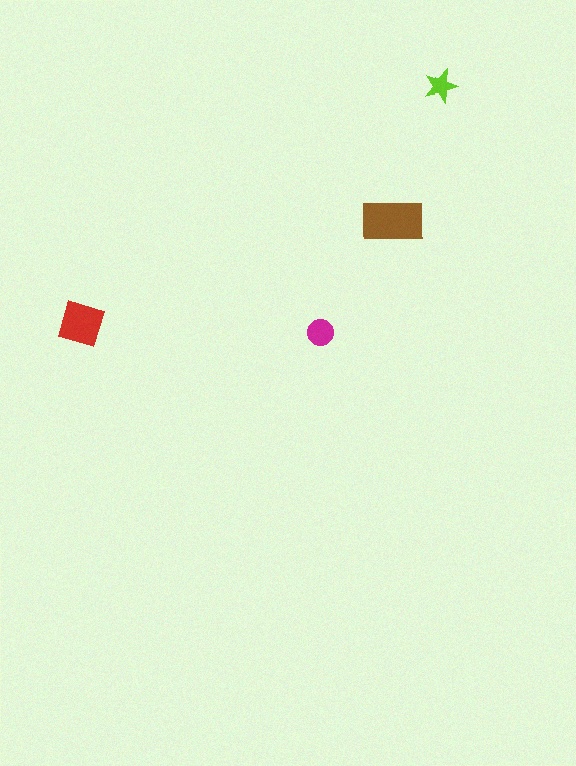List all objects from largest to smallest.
The brown rectangle, the red diamond, the magenta circle, the lime star.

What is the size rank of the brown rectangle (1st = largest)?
1st.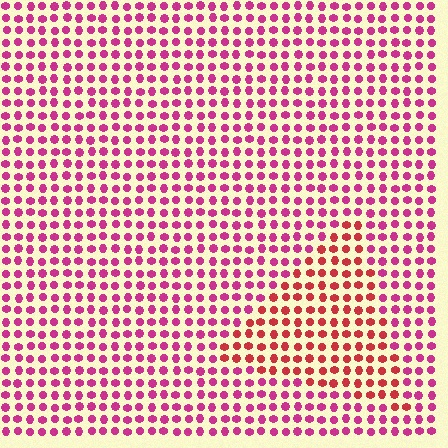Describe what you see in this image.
The image is filled with small magenta elements in a uniform arrangement. A triangle-shaped region is visible where the elements are tinted to a slightly different hue, forming a subtle color boundary.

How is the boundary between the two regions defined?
The boundary is defined purely by a slight shift in hue (about 32 degrees). Spacing, size, and orientation are identical on both sides.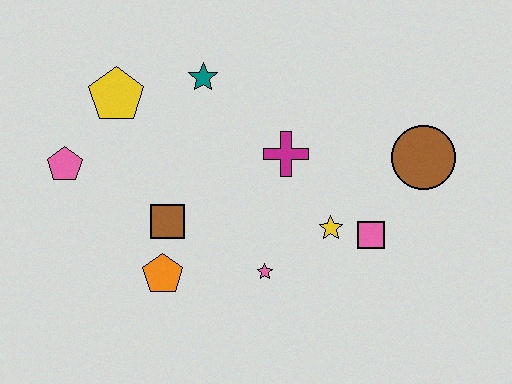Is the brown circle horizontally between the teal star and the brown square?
No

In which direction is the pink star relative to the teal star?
The pink star is below the teal star.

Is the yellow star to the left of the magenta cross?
No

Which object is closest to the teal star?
The yellow pentagon is closest to the teal star.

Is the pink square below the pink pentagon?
Yes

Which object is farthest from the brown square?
The brown circle is farthest from the brown square.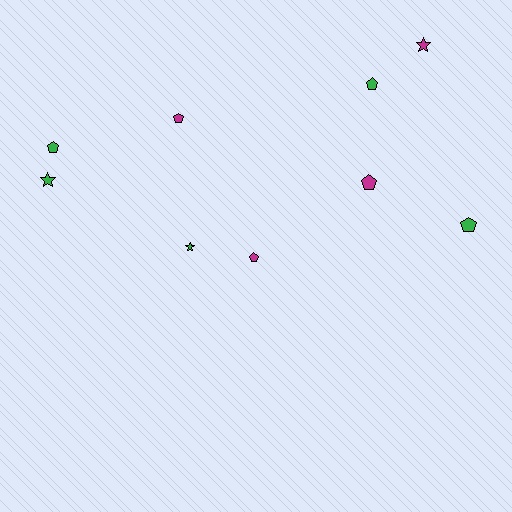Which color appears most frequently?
Green, with 5 objects.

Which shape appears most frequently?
Pentagon, with 6 objects.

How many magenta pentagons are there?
There are 3 magenta pentagons.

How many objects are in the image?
There are 9 objects.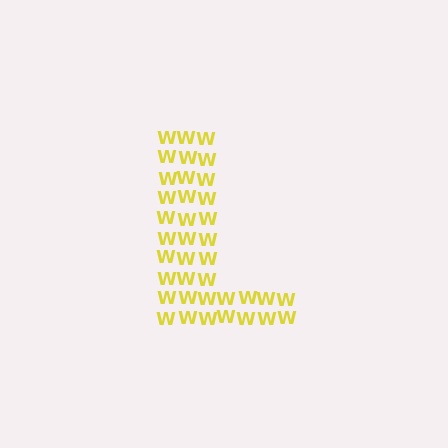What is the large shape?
The large shape is the letter L.